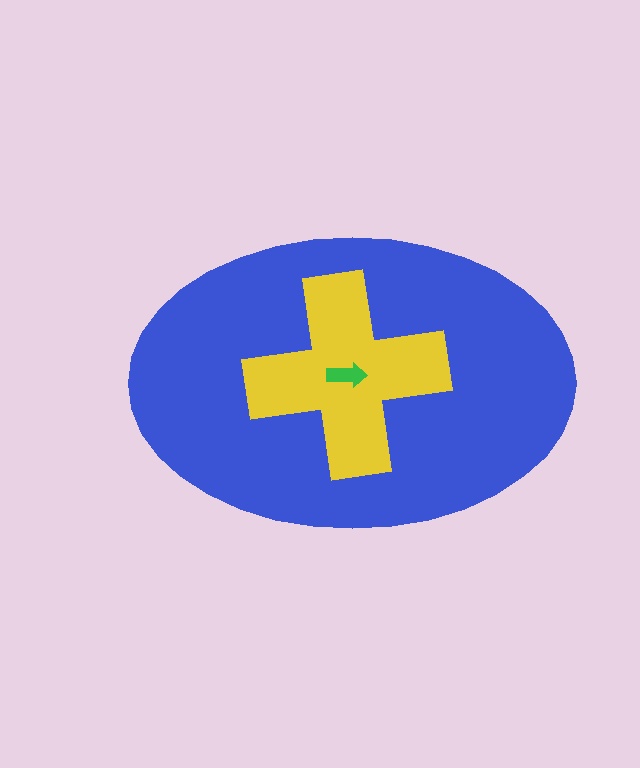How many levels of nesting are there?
3.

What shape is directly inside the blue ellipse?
The yellow cross.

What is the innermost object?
The green arrow.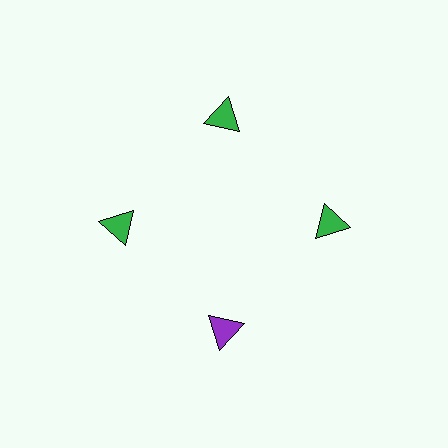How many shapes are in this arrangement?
There are 4 shapes arranged in a ring pattern.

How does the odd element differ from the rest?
It has a different color: purple instead of green.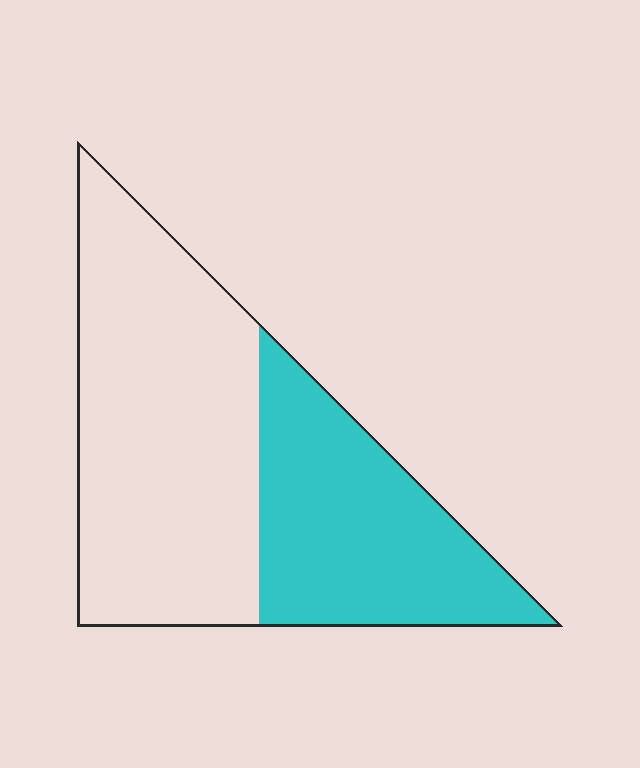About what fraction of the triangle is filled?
About two fifths (2/5).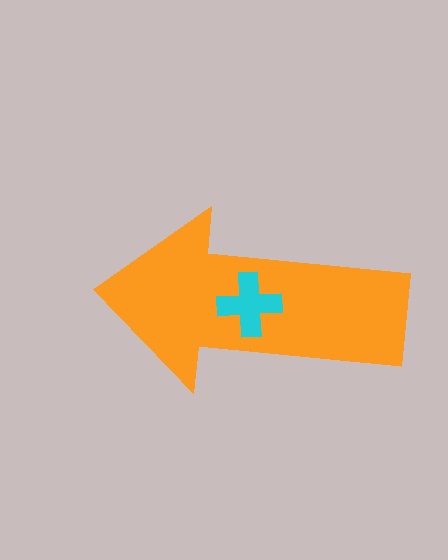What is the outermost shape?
The orange arrow.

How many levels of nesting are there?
2.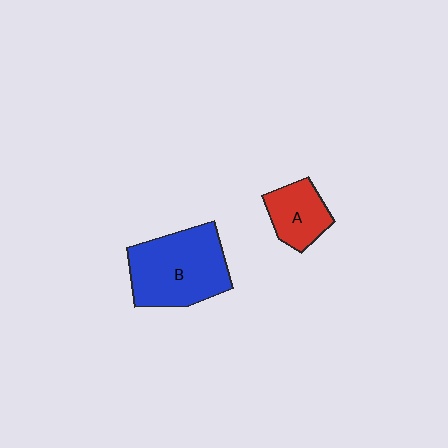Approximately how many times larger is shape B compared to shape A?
Approximately 2.1 times.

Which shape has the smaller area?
Shape A (red).